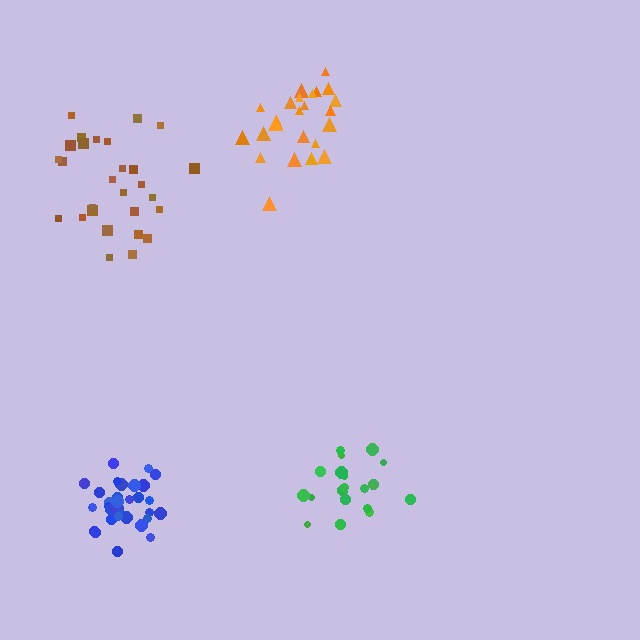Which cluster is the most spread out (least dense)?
Brown.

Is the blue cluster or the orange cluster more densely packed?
Blue.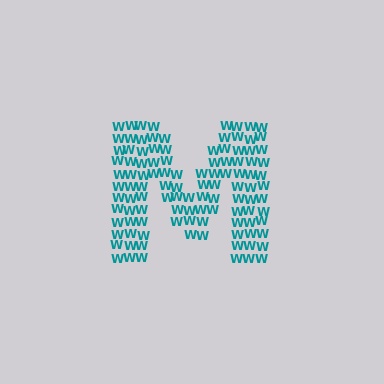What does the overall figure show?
The overall figure shows the letter M.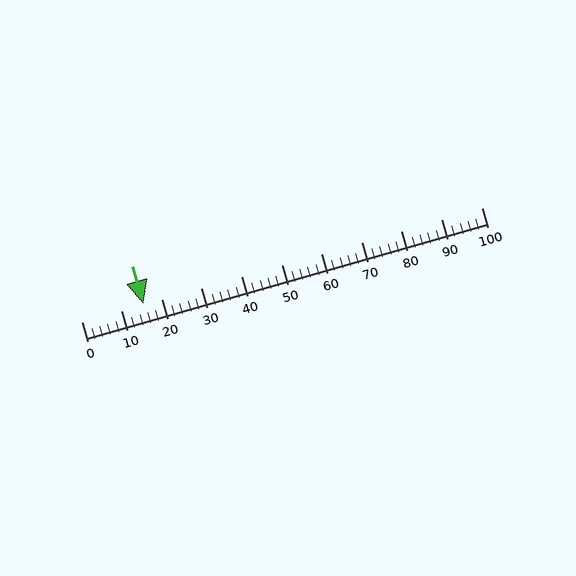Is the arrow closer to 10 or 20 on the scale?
The arrow is closer to 20.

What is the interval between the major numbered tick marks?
The major tick marks are spaced 10 units apart.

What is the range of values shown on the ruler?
The ruler shows values from 0 to 100.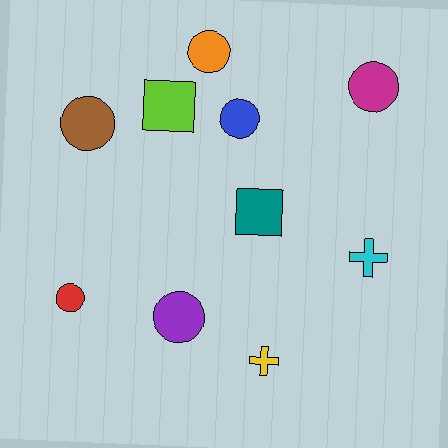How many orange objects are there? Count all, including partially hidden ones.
There is 1 orange object.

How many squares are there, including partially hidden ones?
There are 2 squares.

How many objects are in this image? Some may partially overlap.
There are 10 objects.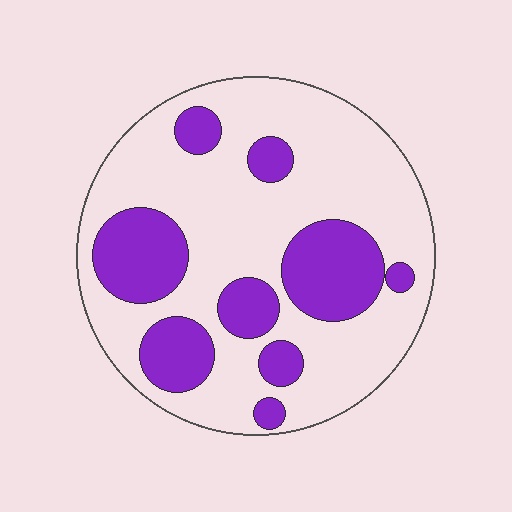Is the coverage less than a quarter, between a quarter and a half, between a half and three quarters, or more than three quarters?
Between a quarter and a half.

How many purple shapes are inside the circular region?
9.